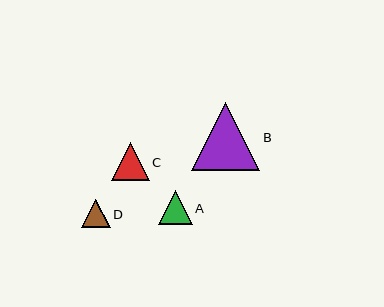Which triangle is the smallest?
Triangle D is the smallest with a size of approximately 28 pixels.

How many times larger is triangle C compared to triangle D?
Triangle C is approximately 1.3 times the size of triangle D.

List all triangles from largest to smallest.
From largest to smallest: B, C, A, D.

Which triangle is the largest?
Triangle B is the largest with a size of approximately 68 pixels.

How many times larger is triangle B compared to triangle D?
Triangle B is approximately 2.4 times the size of triangle D.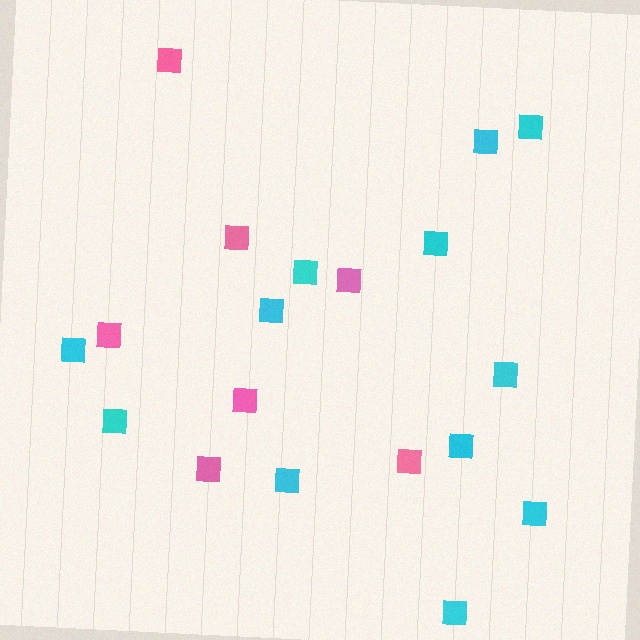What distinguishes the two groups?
There are 2 groups: one group of pink squares (7) and one group of cyan squares (12).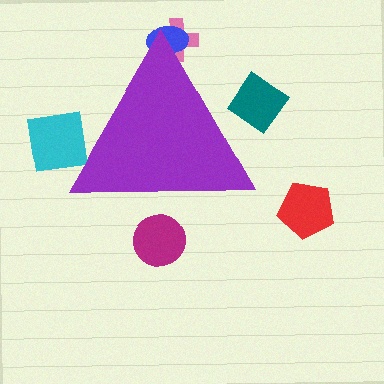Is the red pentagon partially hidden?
No, the red pentagon is fully visible.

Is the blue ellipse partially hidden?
Yes, the blue ellipse is partially hidden behind the purple triangle.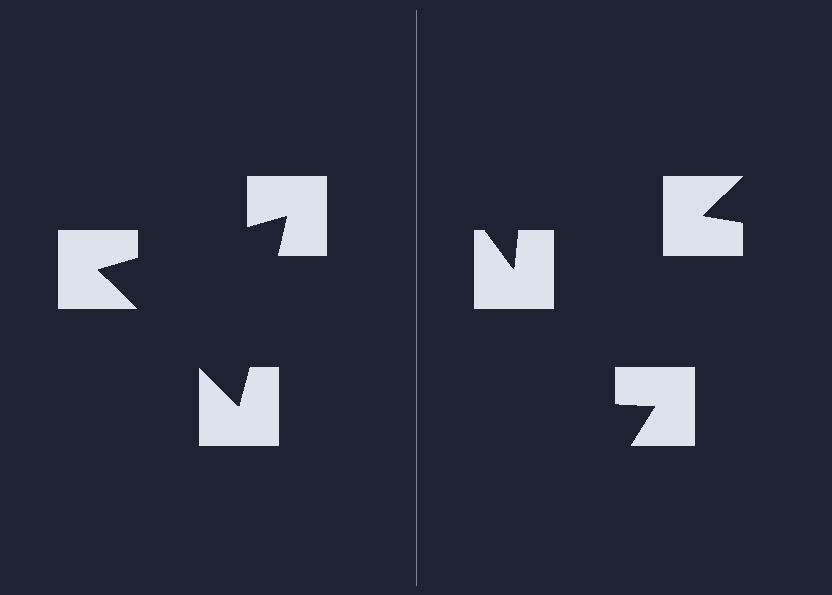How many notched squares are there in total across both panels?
6 — 3 on each side.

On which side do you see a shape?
An illusory triangle appears on the left side. On the right side the wedge cuts are rotated, so no coherent shape forms.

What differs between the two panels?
The notched squares are positioned identically on both sides; only the wedge orientations differ. On the left they align to a triangle; on the right they are misaligned.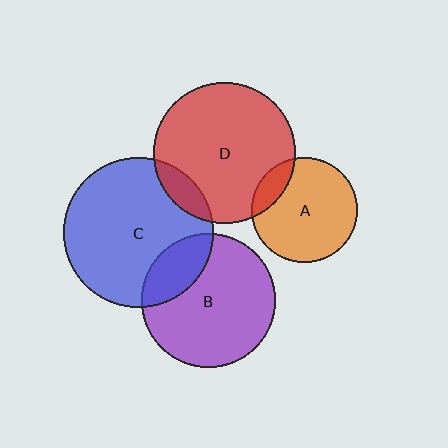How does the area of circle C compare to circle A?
Approximately 2.0 times.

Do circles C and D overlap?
Yes.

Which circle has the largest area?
Circle C (blue).